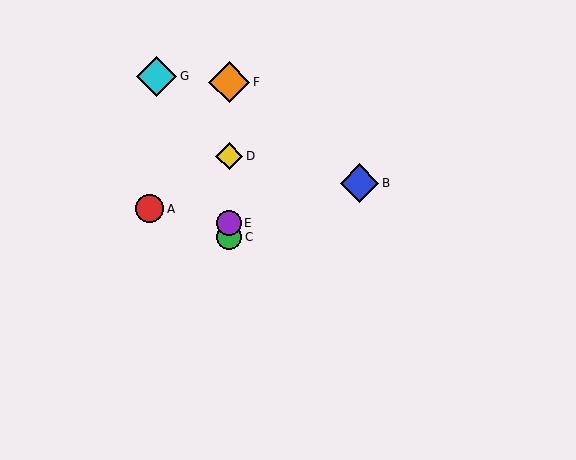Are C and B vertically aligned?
No, C is at x≈229 and B is at x≈359.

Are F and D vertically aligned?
Yes, both are at x≈229.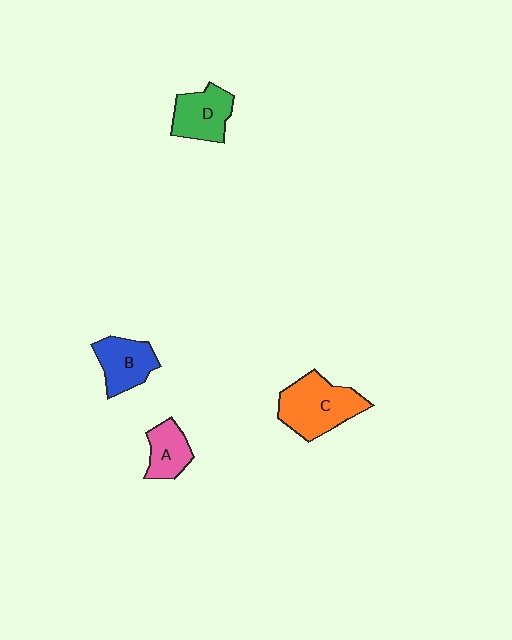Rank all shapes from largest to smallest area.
From largest to smallest: C (orange), D (green), B (blue), A (pink).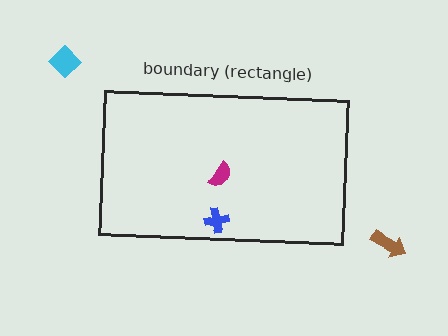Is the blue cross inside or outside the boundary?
Inside.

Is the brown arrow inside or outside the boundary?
Outside.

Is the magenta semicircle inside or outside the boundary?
Inside.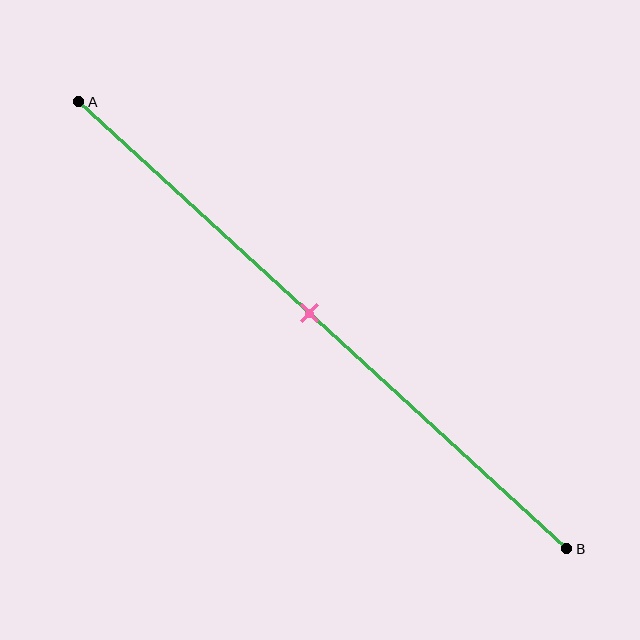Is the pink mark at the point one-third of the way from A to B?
No, the mark is at about 45% from A, not at the 33% one-third point.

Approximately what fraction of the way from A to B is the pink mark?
The pink mark is approximately 45% of the way from A to B.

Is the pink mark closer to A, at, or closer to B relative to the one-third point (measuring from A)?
The pink mark is closer to point B than the one-third point of segment AB.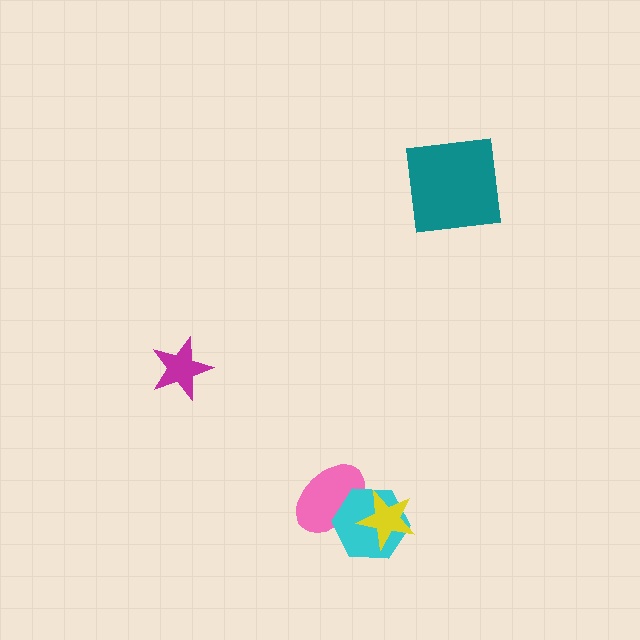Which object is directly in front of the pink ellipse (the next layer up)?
The cyan hexagon is directly in front of the pink ellipse.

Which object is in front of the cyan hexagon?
The yellow star is in front of the cyan hexagon.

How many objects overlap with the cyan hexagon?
2 objects overlap with the cyan hexagon.